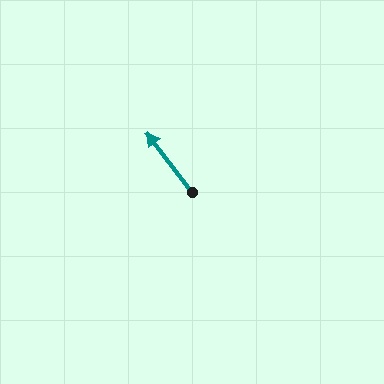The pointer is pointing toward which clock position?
Roughly 11 o'clock.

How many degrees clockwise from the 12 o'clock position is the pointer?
Approximately 322 degrees.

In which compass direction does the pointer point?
Northwest.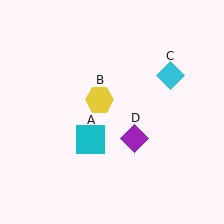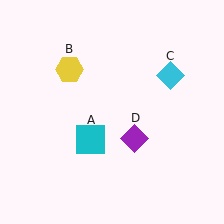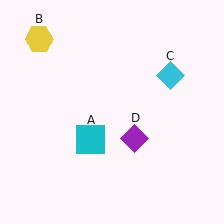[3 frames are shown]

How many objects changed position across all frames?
1 object changed position: yellow hexagon (object B).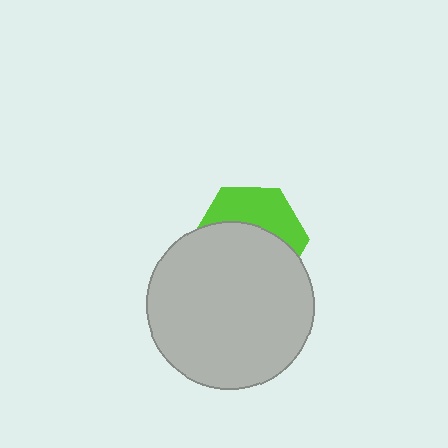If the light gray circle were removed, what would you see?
You would see the complete lime hexagon.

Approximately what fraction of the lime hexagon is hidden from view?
Roughly 60% of the lime hexagon is hidden behind the light gray circle.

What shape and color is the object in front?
The object in front is a light gray circle.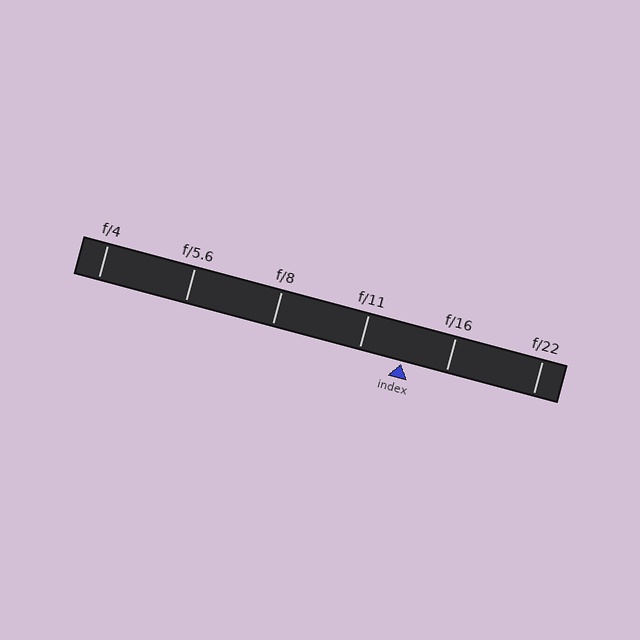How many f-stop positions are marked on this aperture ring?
There are 6 f-stop positions marked.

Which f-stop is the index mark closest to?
The index mark is closest to f/11.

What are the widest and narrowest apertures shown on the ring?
The widest aperture shown is f/4 and the narrowest is f/22.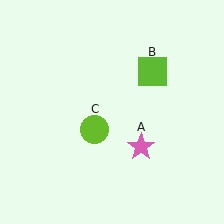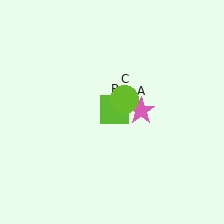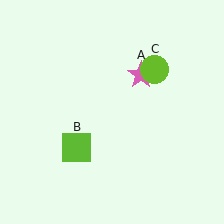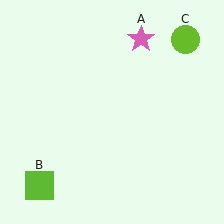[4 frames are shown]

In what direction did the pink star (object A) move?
The pink star (object A) moved up.